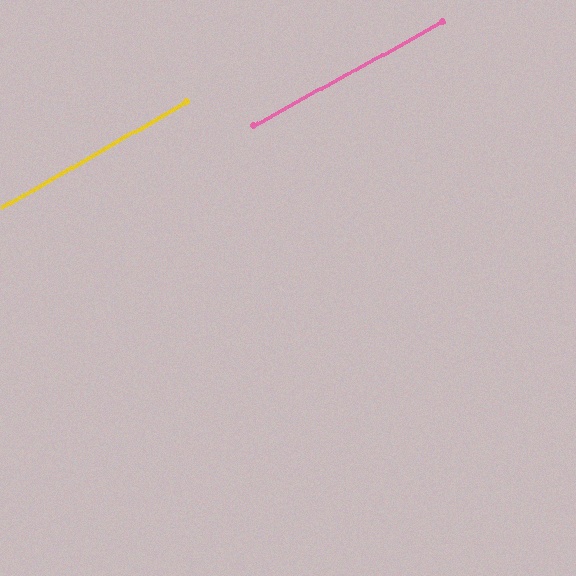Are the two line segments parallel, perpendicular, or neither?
Parallel — their directions differ by only 0.9°.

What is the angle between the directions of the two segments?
Approximately 1 degree.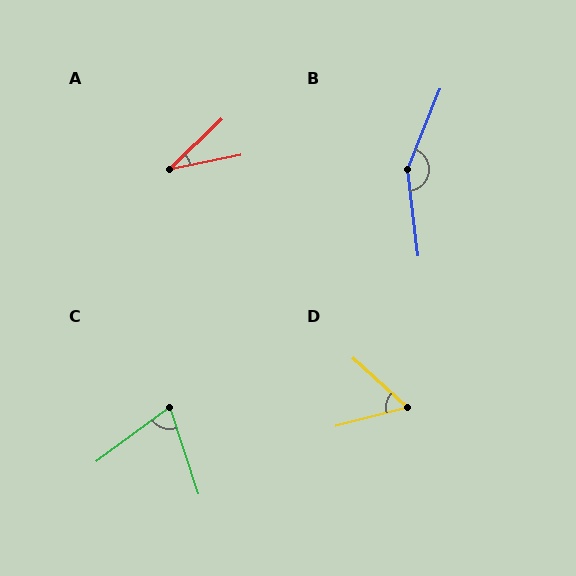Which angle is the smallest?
A, at approximately 32 degrees.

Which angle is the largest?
B, at approximately 151 degrees.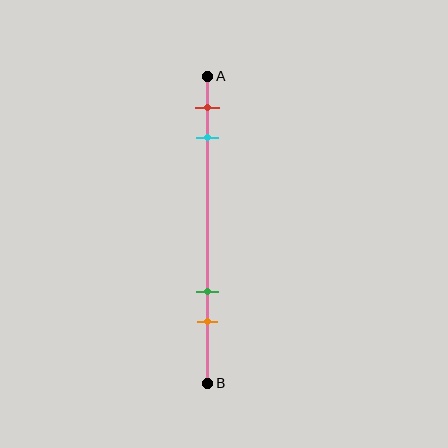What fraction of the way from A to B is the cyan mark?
The cyan mark is approximately 20% (0.2) of the way from A to B.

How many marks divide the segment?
There are 4 marks dividing the segment.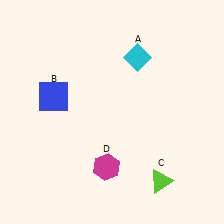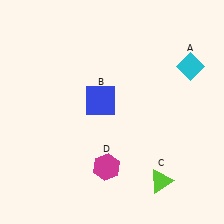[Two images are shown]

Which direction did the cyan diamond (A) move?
The cyan diamond (A) moved right.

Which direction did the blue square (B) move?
The blue square (B) moved right.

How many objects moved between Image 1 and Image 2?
2 objects moved between the two images.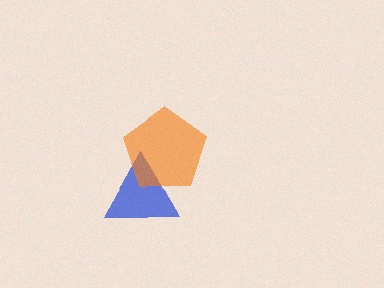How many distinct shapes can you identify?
There are 2 distinct shapes: a blue triangle, an orange pentagon.